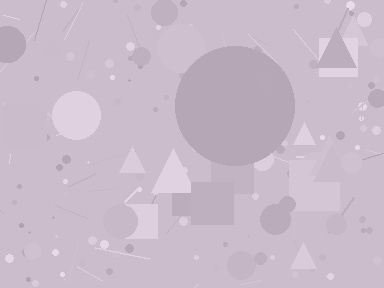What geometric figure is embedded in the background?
A circle is embedded in the background.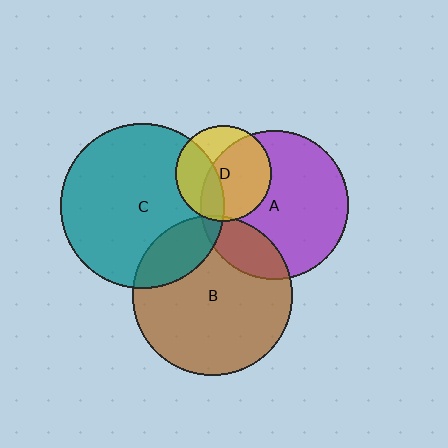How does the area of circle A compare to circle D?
Approximately 2.4 times.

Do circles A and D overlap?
Yes.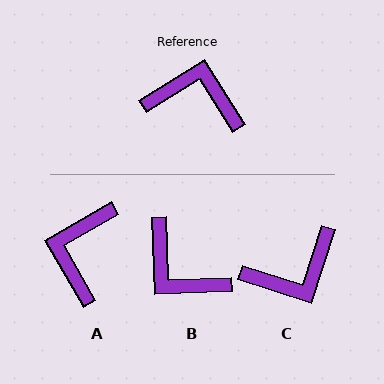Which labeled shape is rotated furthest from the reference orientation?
B, about 150 degrees away.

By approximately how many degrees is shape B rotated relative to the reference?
Approximately 150 degrees counter-clockwise.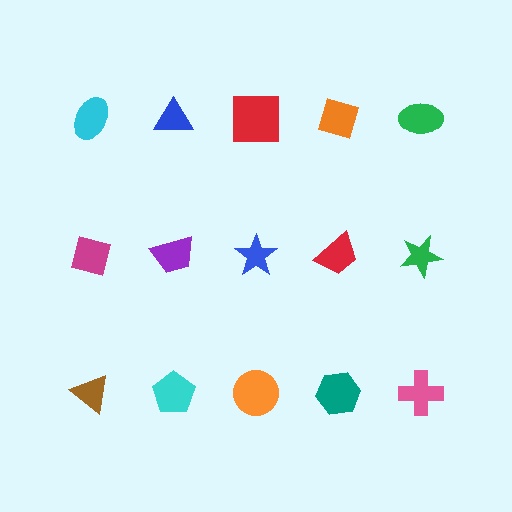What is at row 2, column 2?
A purple trapezoid.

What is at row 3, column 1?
A brown triangle.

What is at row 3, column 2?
A cyan pentagon.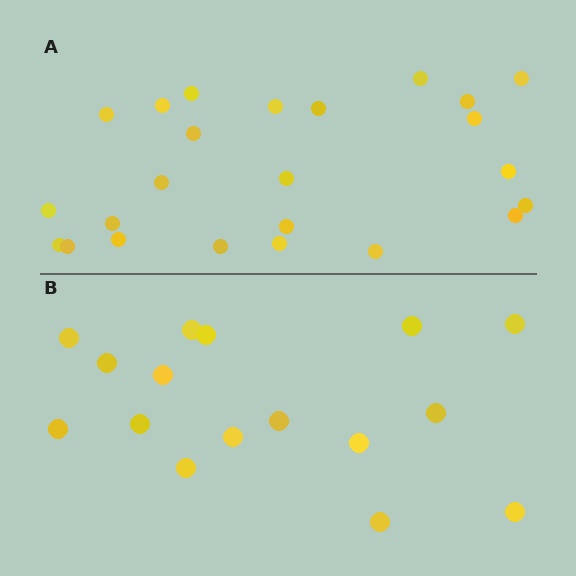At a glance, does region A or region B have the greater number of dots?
Region A (the top region) has more dots.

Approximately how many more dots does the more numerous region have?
Region A has roughly 8 or so more dots than region B.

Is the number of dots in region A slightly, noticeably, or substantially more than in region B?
Region A has substantially more. The ratio is roughly 1.5 to 1.